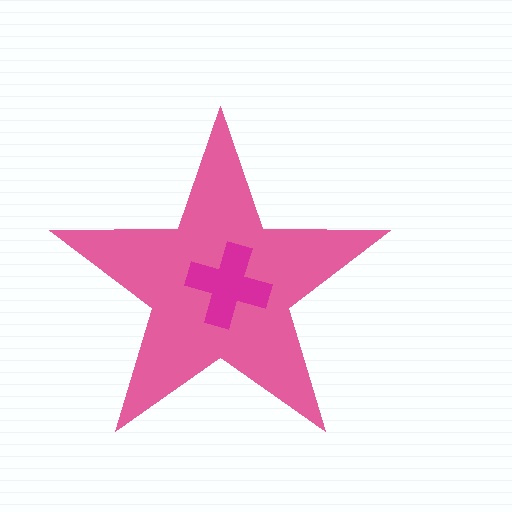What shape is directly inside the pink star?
The magenta cross.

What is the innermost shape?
The magenta cross.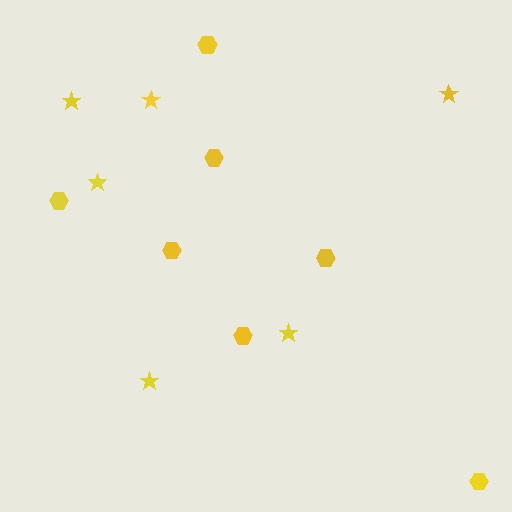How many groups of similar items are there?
There are 2 groups: one group of hexagons (7) and one group of stars (6).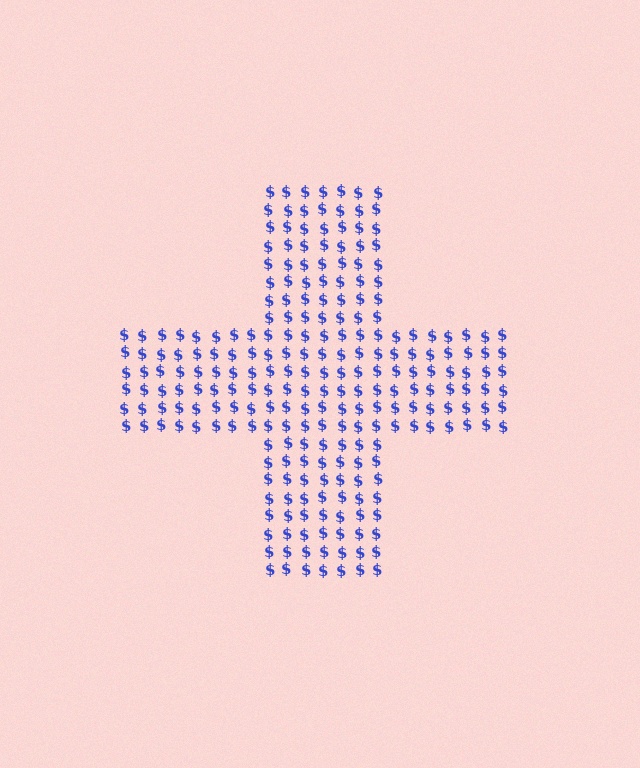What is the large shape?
The large shape is a cross.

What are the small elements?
The small elements are dollar signs.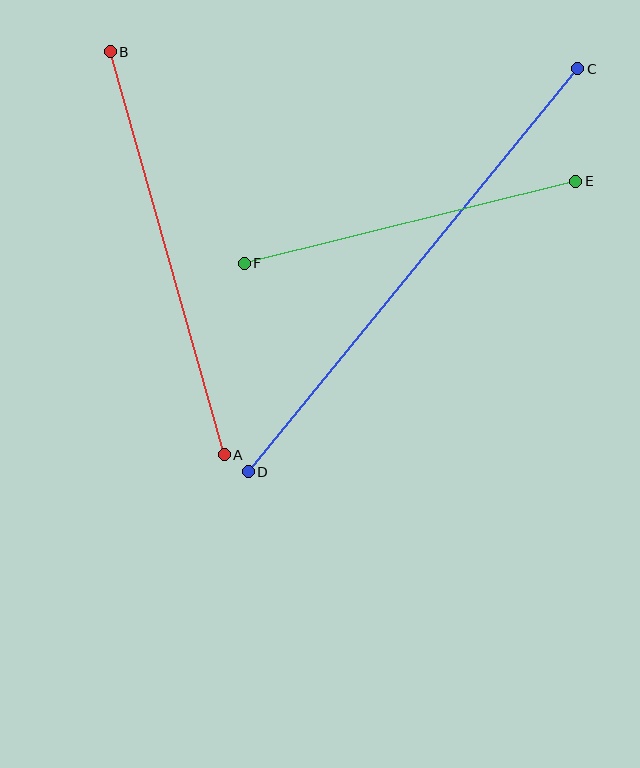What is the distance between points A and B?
The distance is approximately 419 pixels.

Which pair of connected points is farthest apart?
Points C and D are farthest apart.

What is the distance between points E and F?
The distance is approximately 341 pixels.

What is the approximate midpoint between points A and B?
The midpoint is at approximately (167, 253) pixels.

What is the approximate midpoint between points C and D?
The midpoint is at approximately (413, 270) pixels.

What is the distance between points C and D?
The distance is approximately 520 pixels.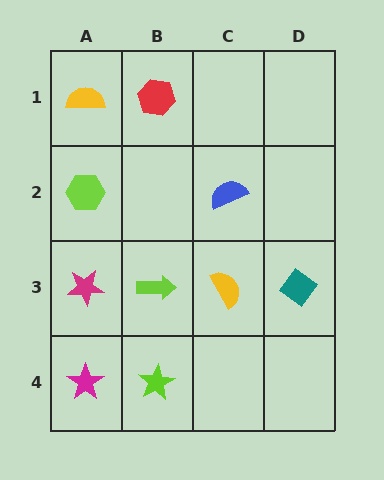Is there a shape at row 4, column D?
No, that cell is empty.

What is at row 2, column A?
A lime hexagon.